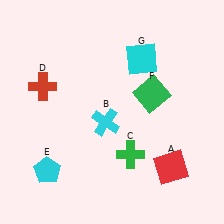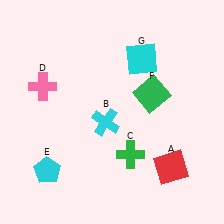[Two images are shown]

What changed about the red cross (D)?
In Image 1, D is red. In Image 2, it changed to pink.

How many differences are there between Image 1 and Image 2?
There is 1 difference between the two images.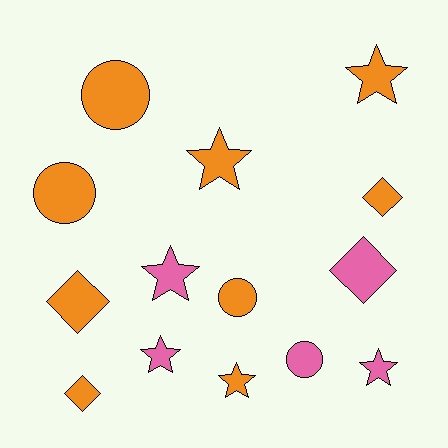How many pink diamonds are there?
There is 1 pink diamond.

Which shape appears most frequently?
Star, with 6 objects.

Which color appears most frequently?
Orange, with 9 objects.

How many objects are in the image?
There are 14 objects.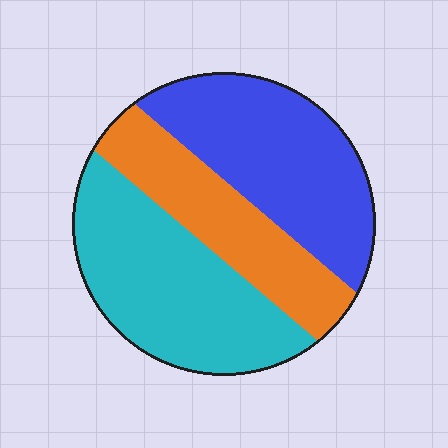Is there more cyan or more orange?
Cyan.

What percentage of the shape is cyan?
Cyan takes up about three eighths (3/8) of the shape.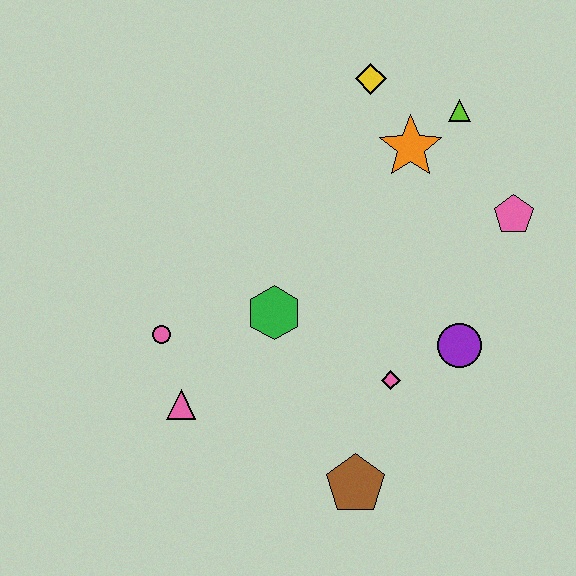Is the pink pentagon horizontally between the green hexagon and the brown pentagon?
No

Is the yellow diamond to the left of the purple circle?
Yes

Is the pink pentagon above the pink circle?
Yes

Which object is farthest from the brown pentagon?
The yellow diamond is farthest from the brown pentagon.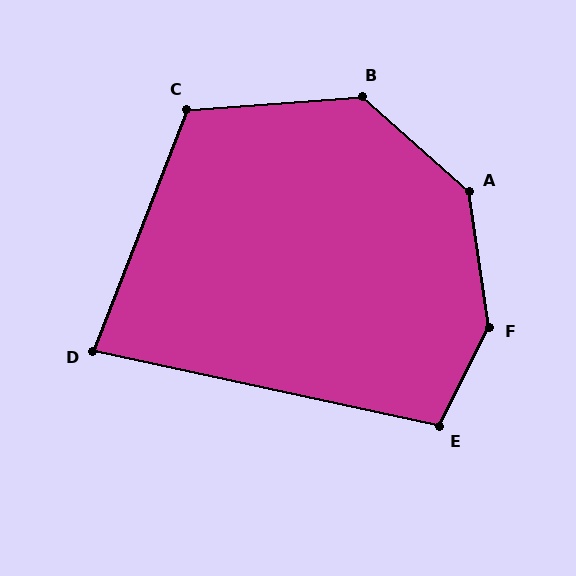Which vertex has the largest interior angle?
F, at approximately 145 degrees.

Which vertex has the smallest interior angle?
D, at approximately 81 degrees.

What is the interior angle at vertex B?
Approximately 134 degrees (obtuse).